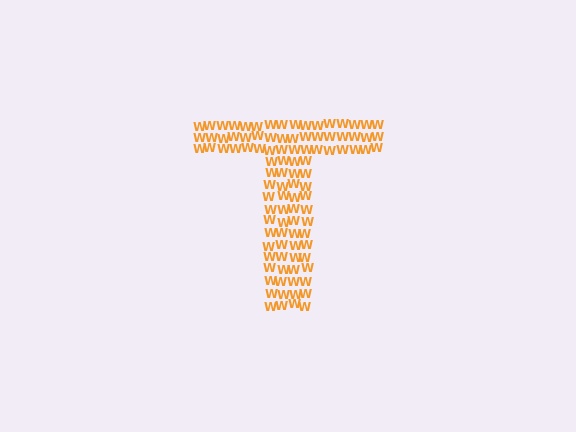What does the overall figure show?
The overall figure shows the letter T.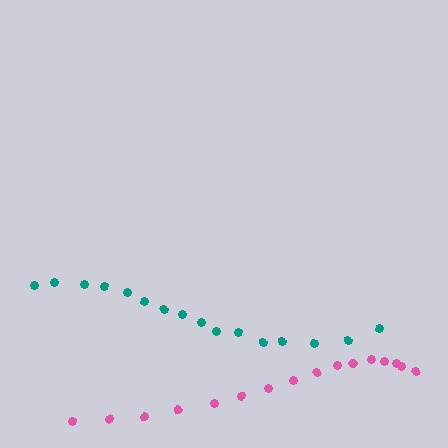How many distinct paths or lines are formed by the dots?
There are 2 distinct paths.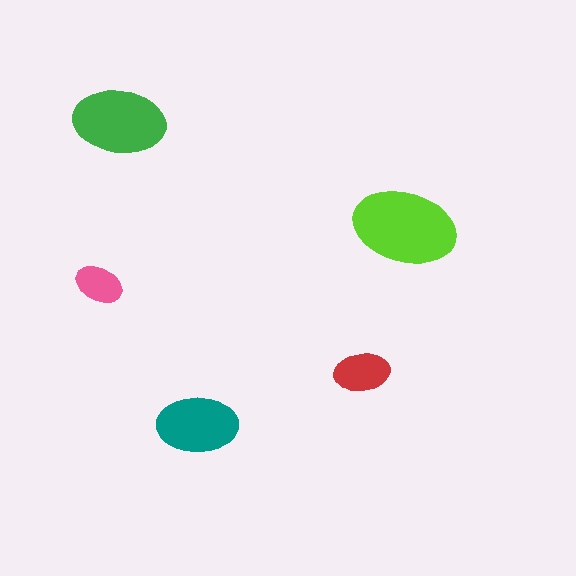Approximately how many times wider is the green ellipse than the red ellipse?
About 1.5 times wider.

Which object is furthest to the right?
The lime ellipse is rightmost.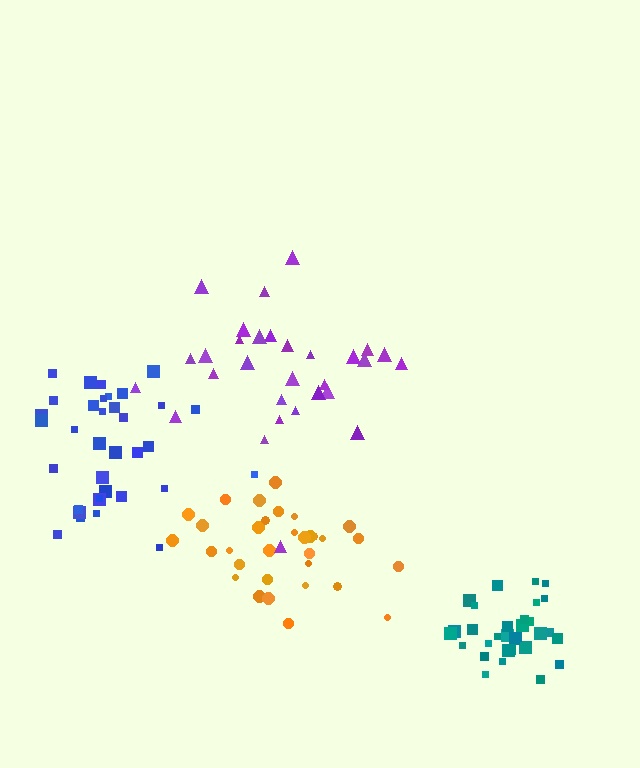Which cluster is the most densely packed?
Teal.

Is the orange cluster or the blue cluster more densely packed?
Blue.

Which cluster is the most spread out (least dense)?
Purple.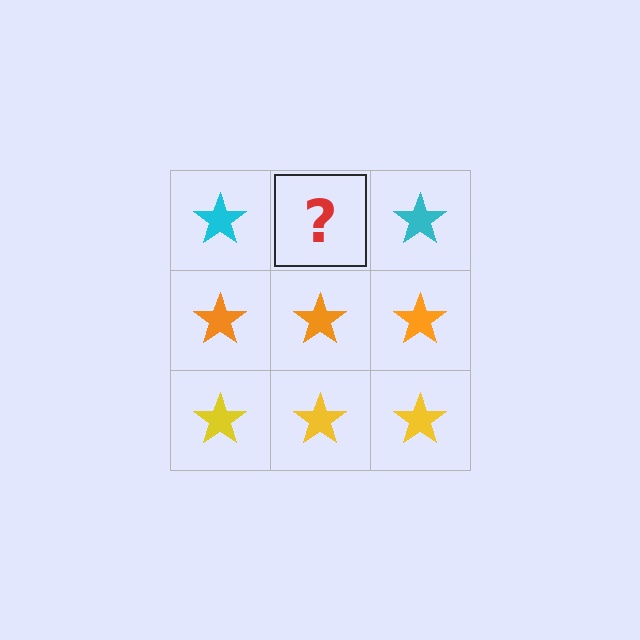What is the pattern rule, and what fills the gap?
The rule is that each row has a consistent color. The gap should be filled with a cyan star.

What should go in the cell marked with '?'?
The missing cell should contain a cyan star.